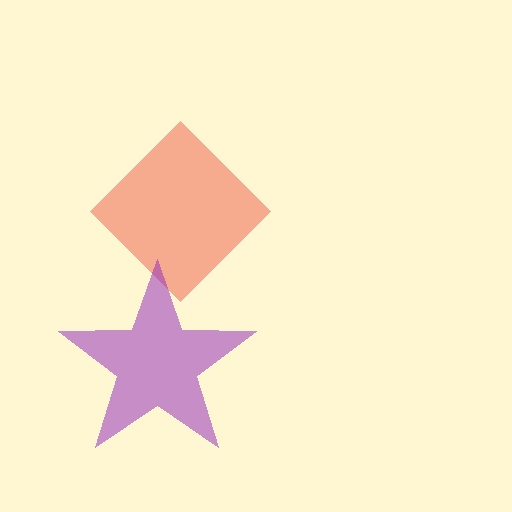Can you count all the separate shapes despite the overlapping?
Yes, there are 2 separate shapes.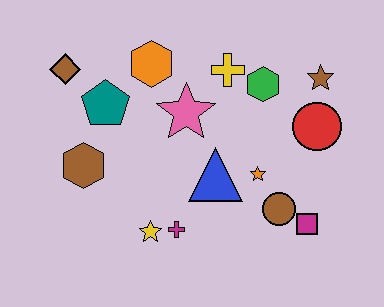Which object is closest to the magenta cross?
The yellow star is closest to the magenta cross.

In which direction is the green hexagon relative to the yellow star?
The green hexagon is above the yellow star.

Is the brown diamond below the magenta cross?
No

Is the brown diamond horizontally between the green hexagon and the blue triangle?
No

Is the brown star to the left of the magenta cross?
No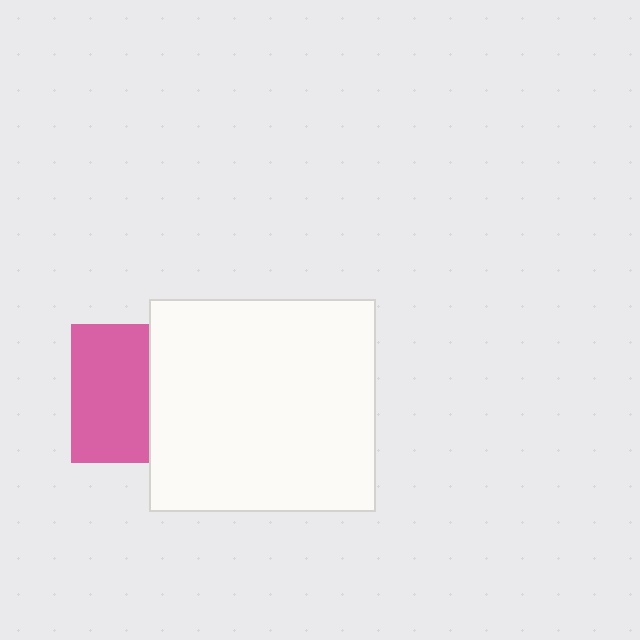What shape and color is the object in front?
The object in front is a white rectangle.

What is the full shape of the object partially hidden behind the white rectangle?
The partially hidden object is a pink square.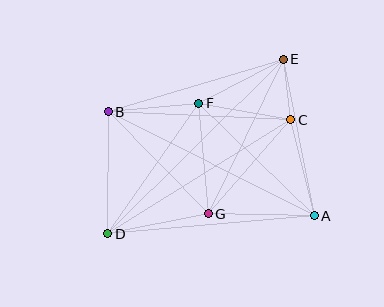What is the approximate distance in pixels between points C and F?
The distance between C and F is approximately 93 pixels.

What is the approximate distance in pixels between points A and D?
The distance between A and D is approximately 207 pixels.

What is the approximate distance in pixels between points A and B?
The distance between A and B is approximately 231 pixels.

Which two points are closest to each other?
Points C and E are closest to each other.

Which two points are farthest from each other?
Points D and E are farthest from each other.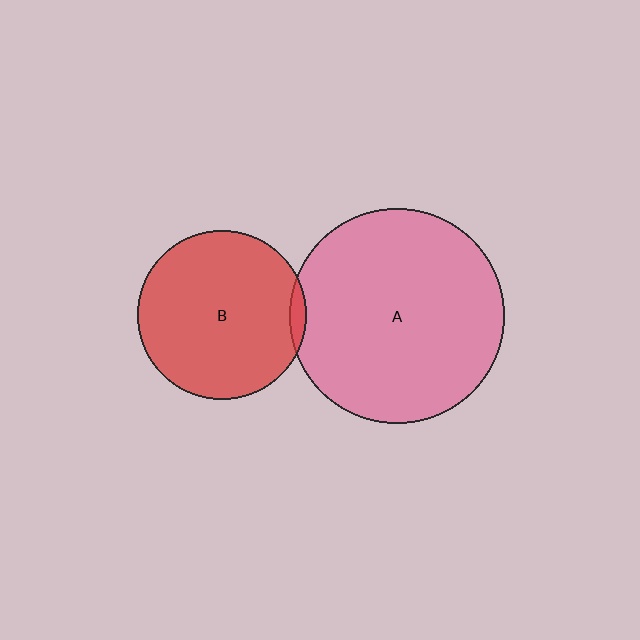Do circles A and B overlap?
Yes.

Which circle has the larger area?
Circle A (pink).